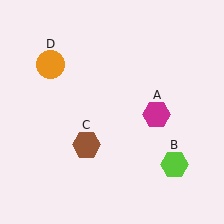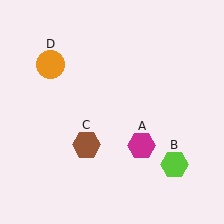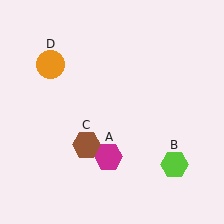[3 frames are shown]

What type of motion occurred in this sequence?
The magenta hexagon (object A) rotated clockwise around the center of the scene.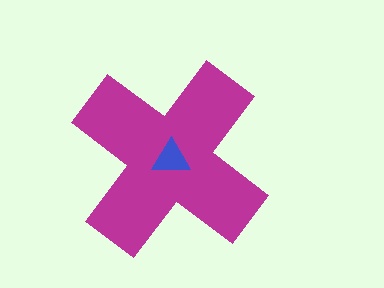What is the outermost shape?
The magenta cross.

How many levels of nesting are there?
2.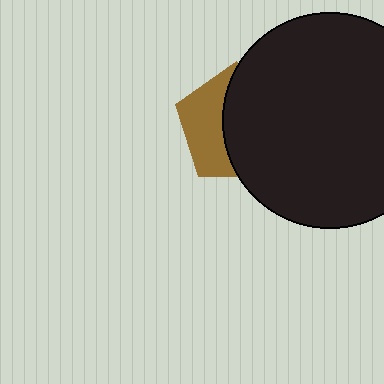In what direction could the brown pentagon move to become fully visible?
The brown pentagon could move left. That would shift it out from behind the black circle entirely.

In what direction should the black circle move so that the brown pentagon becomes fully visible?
The black circle should move right. That is the shortest direction to clear the overlap and leave the brown pentagon fully visible.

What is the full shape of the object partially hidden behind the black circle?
The partially hidden object is a brown pentagon.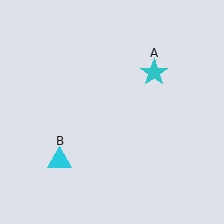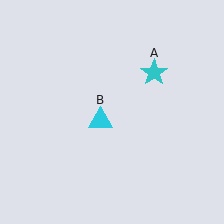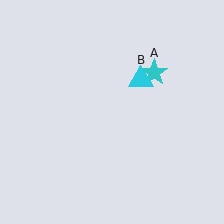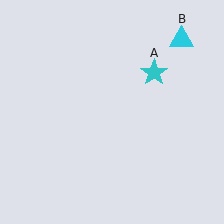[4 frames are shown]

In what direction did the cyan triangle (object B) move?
The cyan triangle (object B) moved up and to the right.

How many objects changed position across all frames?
1 object changed position: cyan triangle (object B).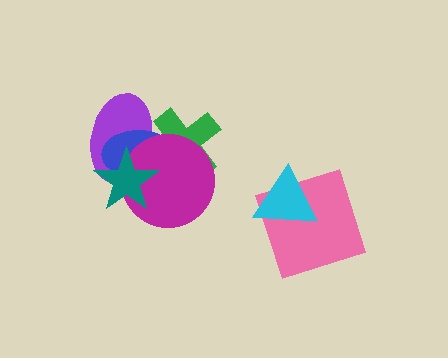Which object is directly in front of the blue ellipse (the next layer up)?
The magenta circle is directly in front of the blue ellipse.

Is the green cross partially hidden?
Yes, it is partially covered by another shape.